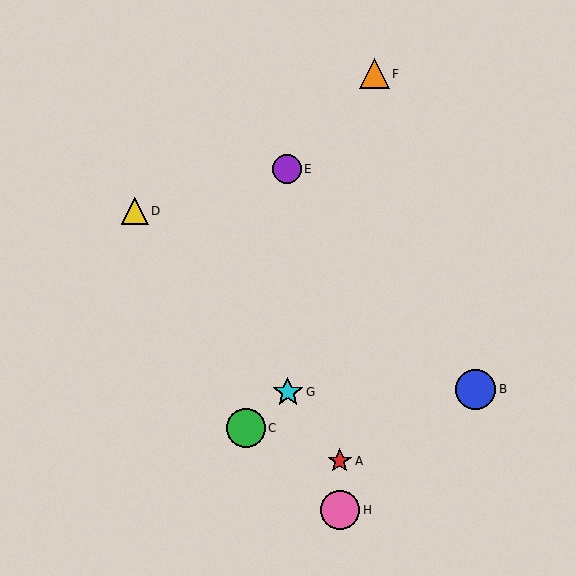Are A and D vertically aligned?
No, A is at x≈340 and D is at x≈135.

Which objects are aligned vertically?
Objects A, H are aligned vertically.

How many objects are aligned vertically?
2 objects (A, H) are aligned vertically.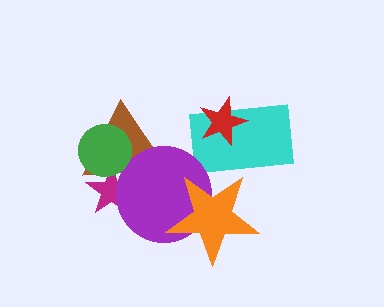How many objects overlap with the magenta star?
3 objects overlap with the magenta star.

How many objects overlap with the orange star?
2 objects overlap with the orange star.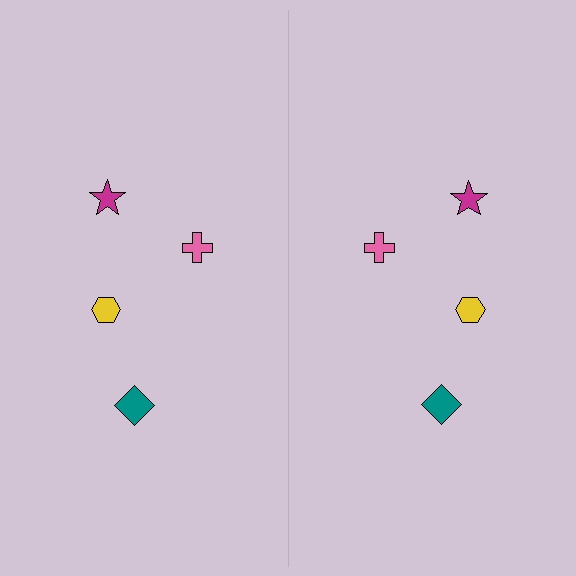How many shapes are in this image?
There are 8 shapes in this image.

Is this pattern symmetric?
Yes, this pattern has bilateral (reflection) symmetry.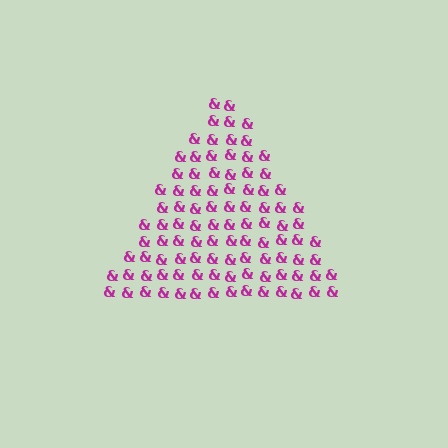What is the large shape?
The large shape is a triangle.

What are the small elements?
The small elements are ampersands.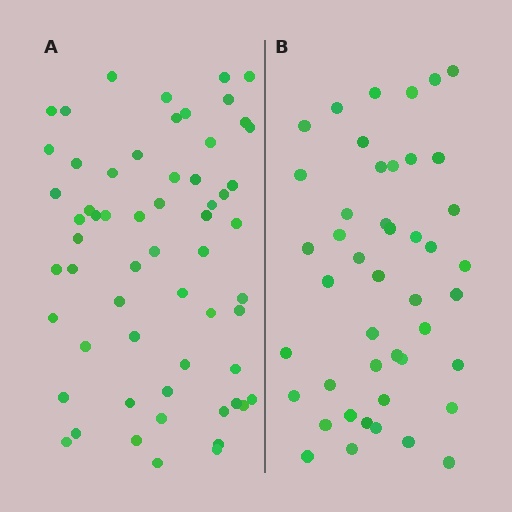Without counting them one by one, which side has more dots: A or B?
Region A (the left region) has more dots.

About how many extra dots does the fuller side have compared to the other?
Region A has approximately 15 more dots than region B.